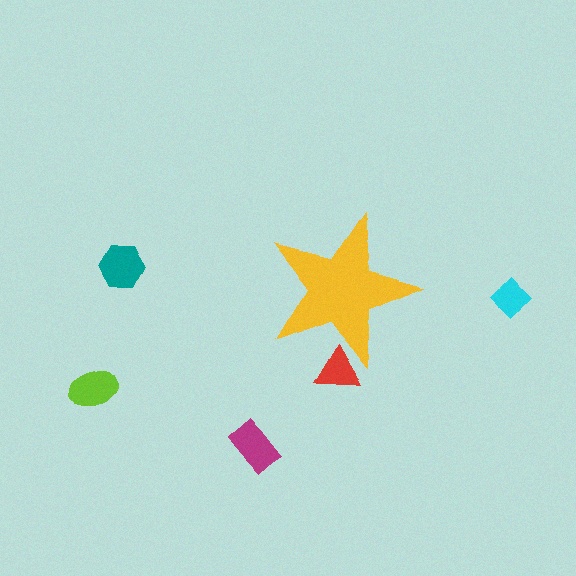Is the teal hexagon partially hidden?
No, the teal hexagon is fully visible.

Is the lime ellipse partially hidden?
No, the lime ellipse is fully visible.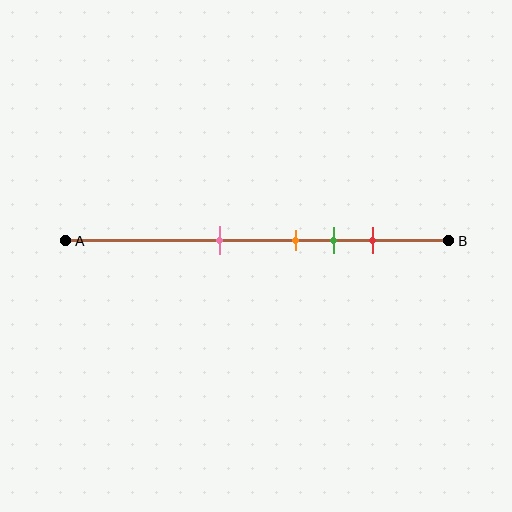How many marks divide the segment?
There are 4 marks dividing the segment.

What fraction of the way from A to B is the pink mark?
The pink mark is approximately 40% (0.4) of the way from A to B.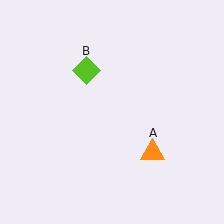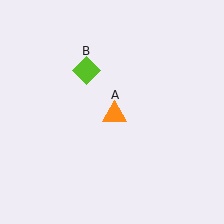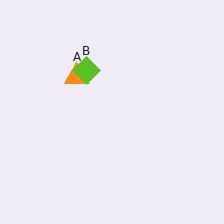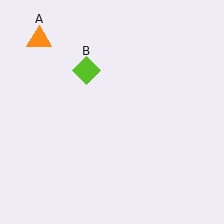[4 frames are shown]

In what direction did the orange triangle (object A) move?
The orange triangle (object A) moved up and to the left.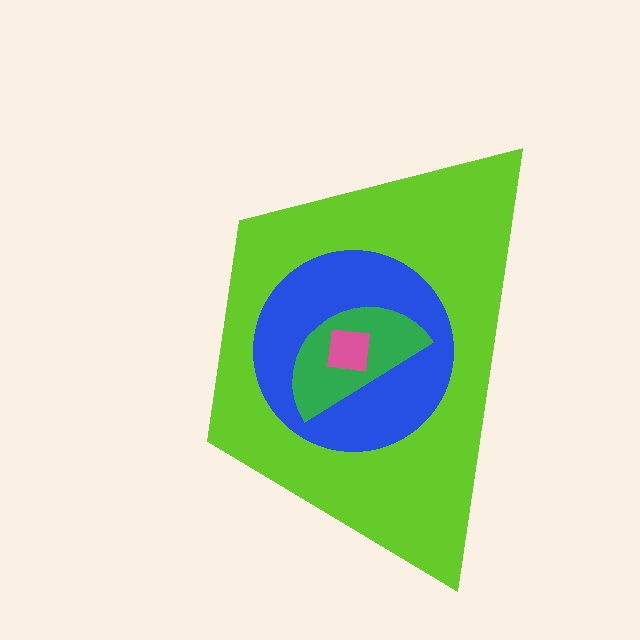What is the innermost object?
The pink square.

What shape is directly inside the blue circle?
The green semicircle.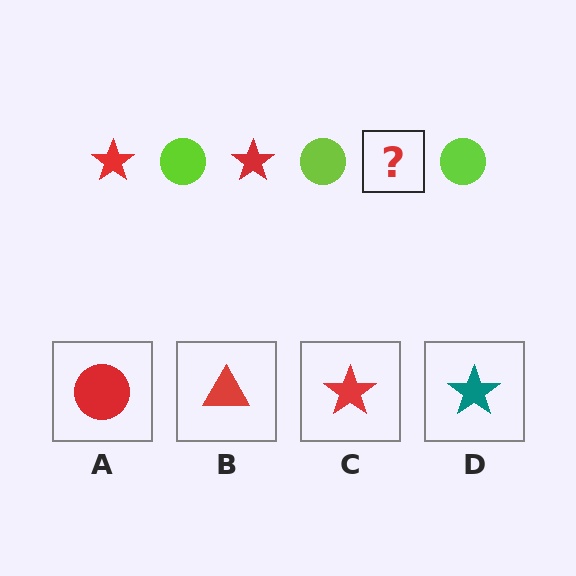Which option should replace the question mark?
Option C.